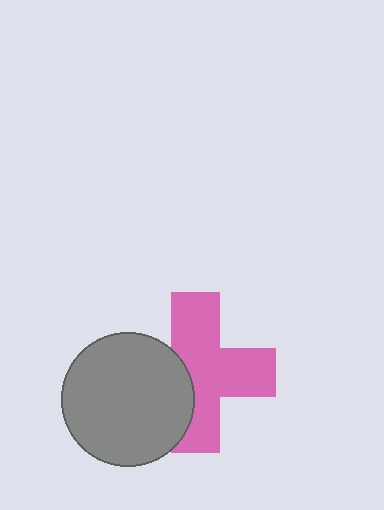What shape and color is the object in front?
The object in front is a gray circle.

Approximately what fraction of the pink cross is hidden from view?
Roughly 33% of the pink cross is hidden behind the gray circle.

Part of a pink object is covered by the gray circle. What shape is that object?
It is a cross.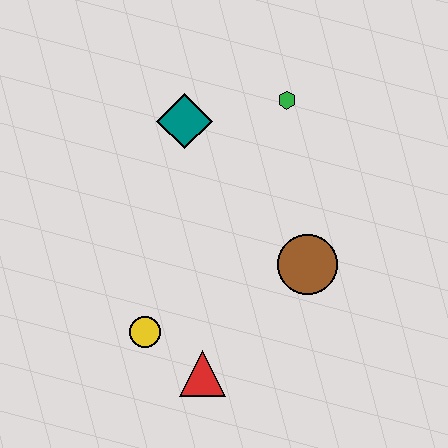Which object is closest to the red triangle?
The yellow circle is closest to the red triangle.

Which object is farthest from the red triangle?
The green hexagon is farthest from the red triangle.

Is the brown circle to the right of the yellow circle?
Yes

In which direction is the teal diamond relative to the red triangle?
The teal diamond is above the red triangle.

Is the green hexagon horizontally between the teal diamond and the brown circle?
Yes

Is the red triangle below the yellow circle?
Yes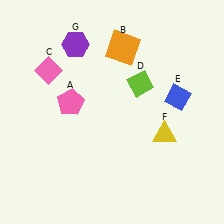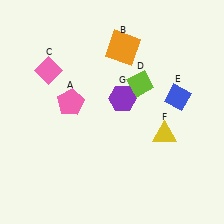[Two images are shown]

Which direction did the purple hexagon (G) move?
The purple hexagon (G) moved down.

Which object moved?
The purple hexagon (G) moved down.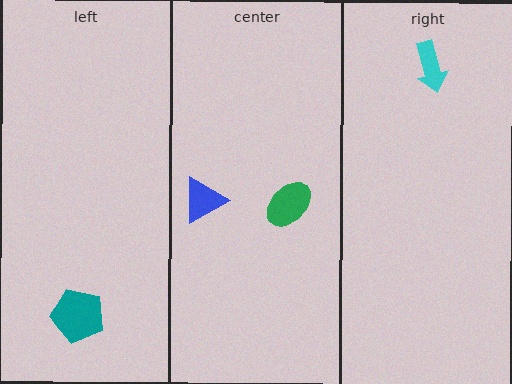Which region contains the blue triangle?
The center region.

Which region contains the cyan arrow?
The right region.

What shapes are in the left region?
The teal pentagon.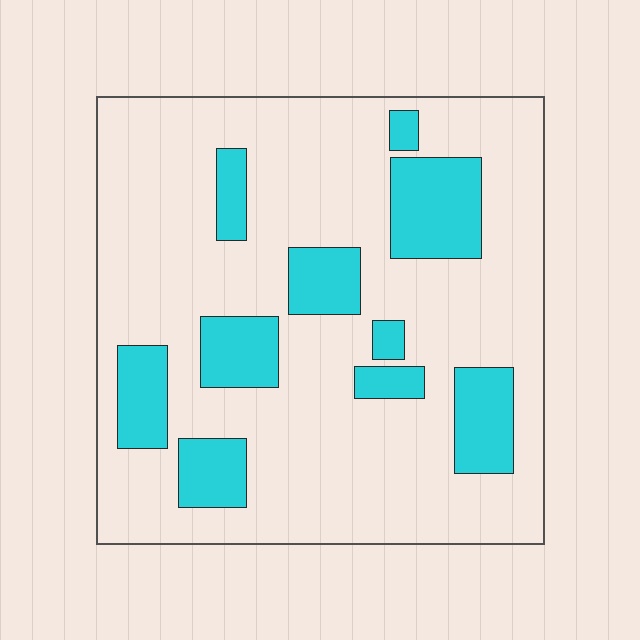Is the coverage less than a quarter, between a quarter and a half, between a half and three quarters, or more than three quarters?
Less than a quarter.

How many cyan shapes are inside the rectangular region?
10.